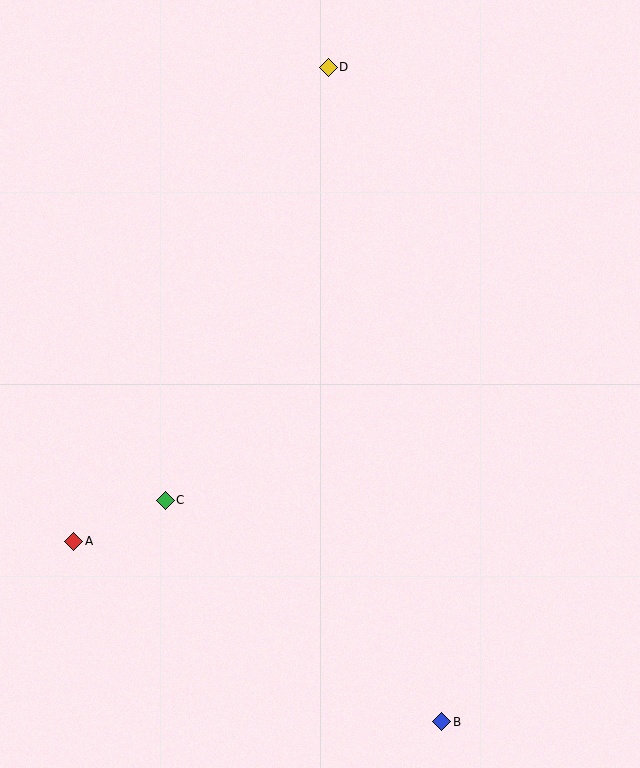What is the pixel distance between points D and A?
The distance between D and A is 538 pixels.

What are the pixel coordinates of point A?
Point A is at (74, 541).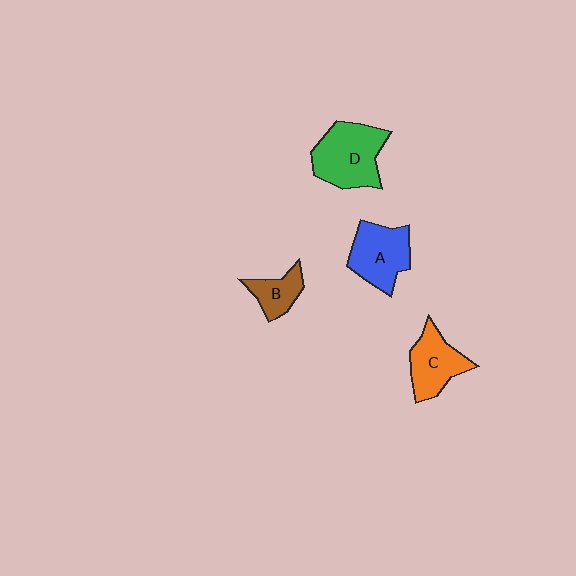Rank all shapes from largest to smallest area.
From largest to smallest: D (green), A (blue), C (orange), B (brown).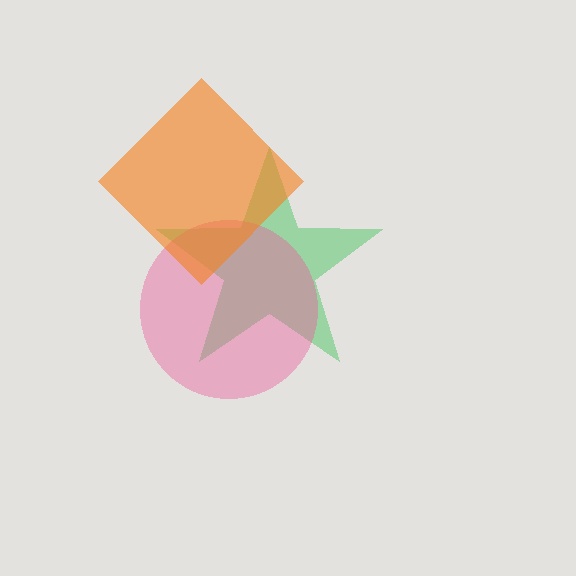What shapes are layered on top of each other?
The layered shapes are: a green star, a pink circle, an orange diamond.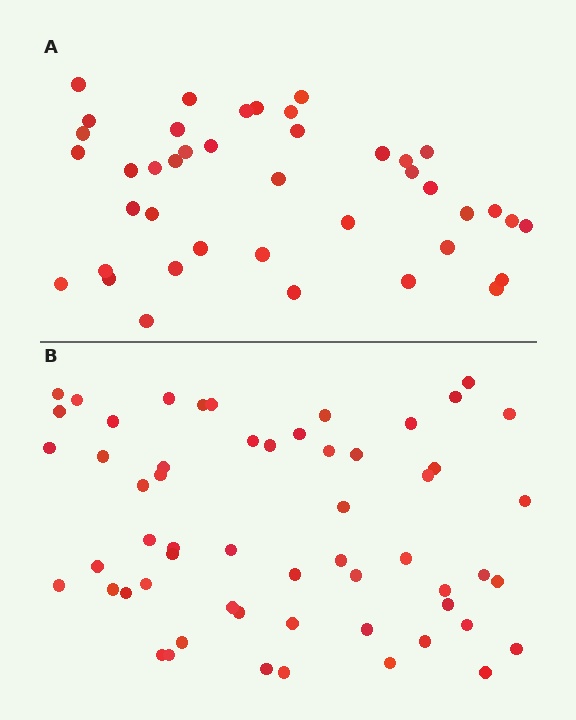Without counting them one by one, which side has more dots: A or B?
Region B (the bottom region) has more dots.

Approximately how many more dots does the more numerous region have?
Region B has approximately 15 more dots than region A.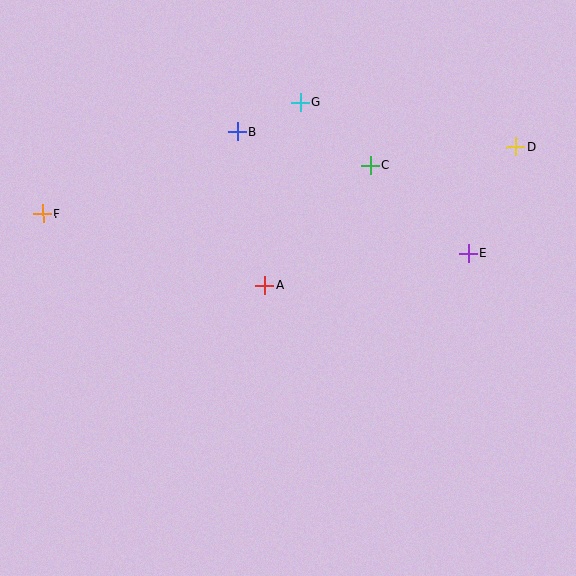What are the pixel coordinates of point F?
Point F is at (43, 213).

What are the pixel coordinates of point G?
Point G is at (300, 102).